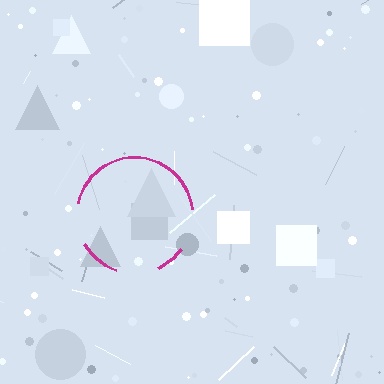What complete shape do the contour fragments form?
The contour fragments form a circle.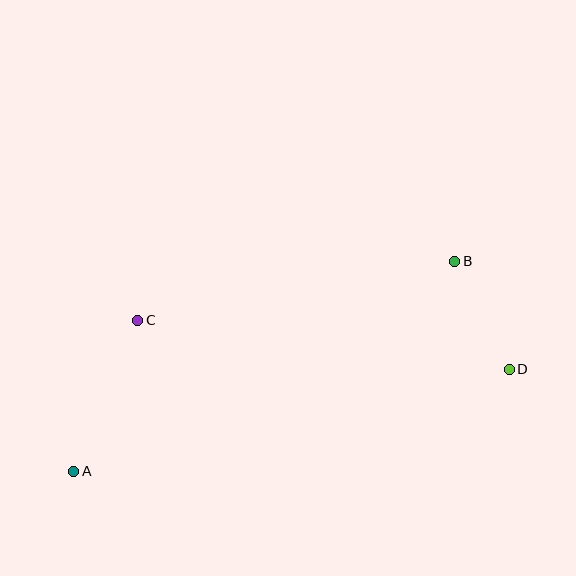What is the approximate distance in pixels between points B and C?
The distance between B and C is approximately 322 pixels.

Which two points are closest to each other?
Points B and D are closest to each other.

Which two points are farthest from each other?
Points A and D are farthest from each other.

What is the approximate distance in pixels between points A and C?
The distance between A and C is approximately 164 pixels.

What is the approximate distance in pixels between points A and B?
The distance between A and B is approximately 435 pixels.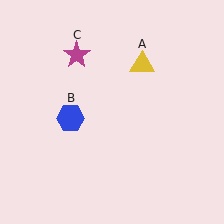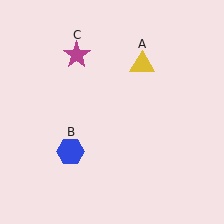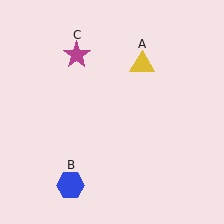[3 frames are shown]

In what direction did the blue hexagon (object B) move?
The blue hexagon (object B) moved down.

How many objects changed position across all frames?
1 object changed position: blue hexagon (object B).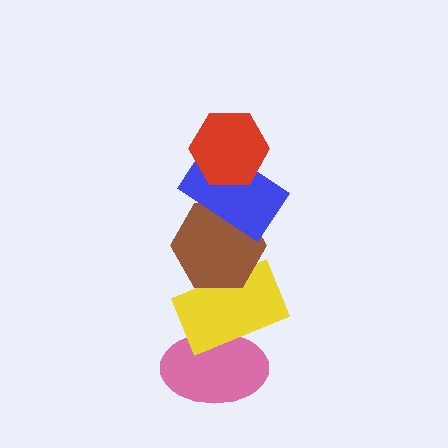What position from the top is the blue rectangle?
The blue rectangle is 2nd from the top.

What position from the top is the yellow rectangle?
The yellow rectangle is 4th from the top.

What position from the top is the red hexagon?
The red hexagon is 1st from the top.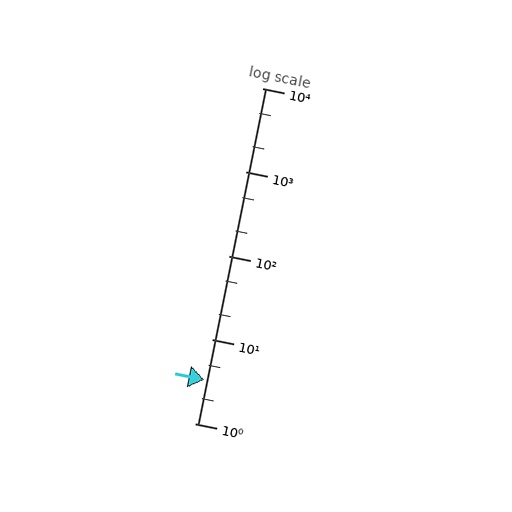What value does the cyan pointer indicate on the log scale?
The pointer indicates approximately 3.3.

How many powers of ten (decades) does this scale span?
The scale spans 4 decades, from 1 to 10000.